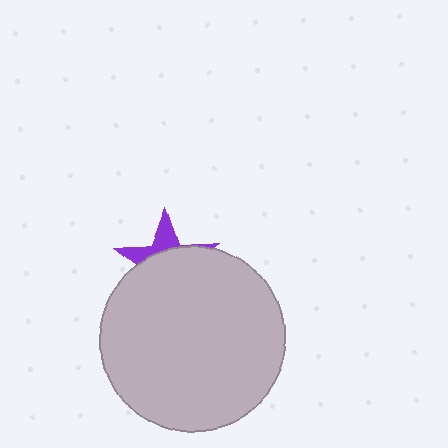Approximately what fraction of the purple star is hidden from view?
Roughly 70% of the purple star is hidden behind the light gray circle.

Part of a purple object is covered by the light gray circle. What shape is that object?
It is a star.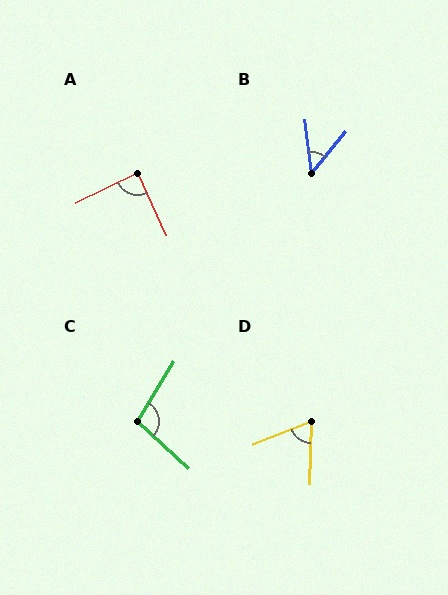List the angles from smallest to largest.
B (46°), D (67°), A (89°), C (101°).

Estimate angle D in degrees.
Approximately 67 degrees.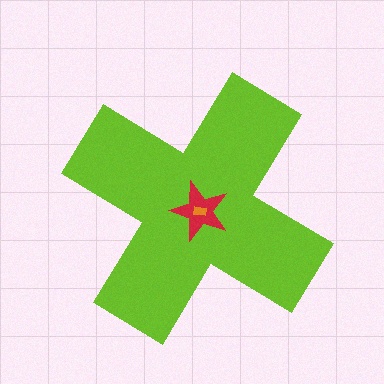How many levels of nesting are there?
3.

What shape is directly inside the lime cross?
The red star.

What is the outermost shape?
The lime cross.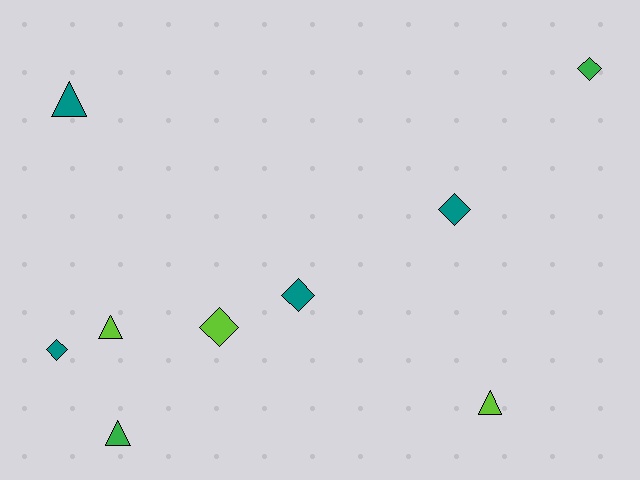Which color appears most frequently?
Teal, with 4 objects.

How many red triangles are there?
There are no red triangles.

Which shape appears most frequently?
Diamond, with 5 objects.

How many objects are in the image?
There are 9 objects.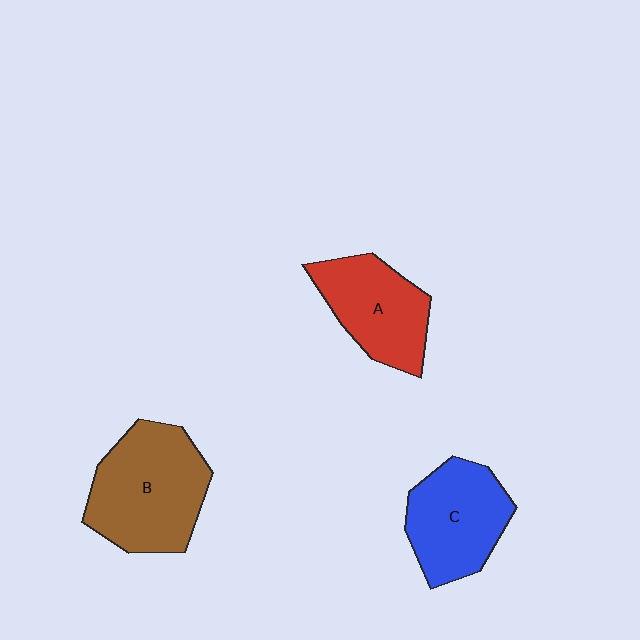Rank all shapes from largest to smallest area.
From largest to smallest: B (brown), C (blue), A (red).